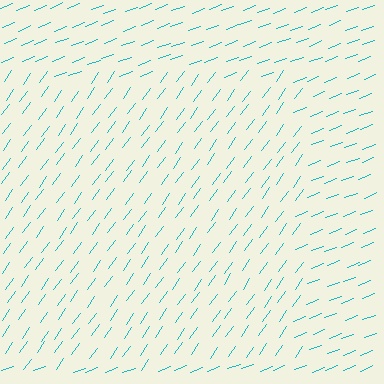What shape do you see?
I see a rectangle.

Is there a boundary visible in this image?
Yes, there is a texture boundary formed by a change in line orientation.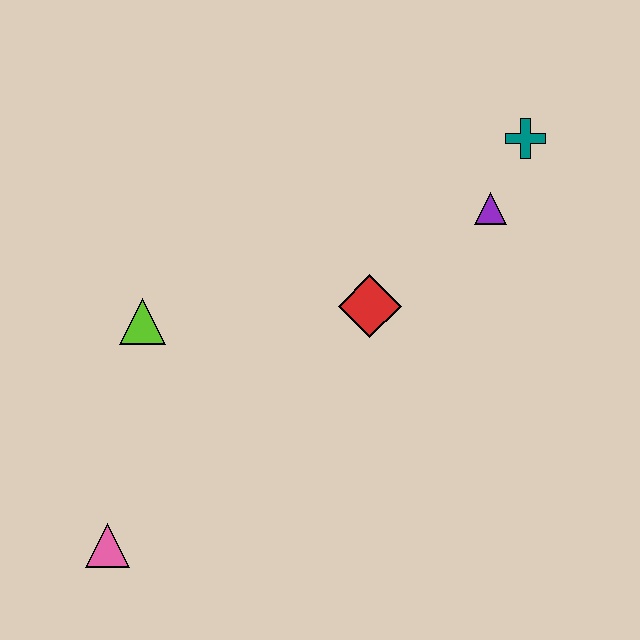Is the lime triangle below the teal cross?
Yes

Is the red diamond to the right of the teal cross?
No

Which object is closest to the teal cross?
The purple triangle is closest to the teal cross.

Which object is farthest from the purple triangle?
The pink triangle is farthest from the purple triangle.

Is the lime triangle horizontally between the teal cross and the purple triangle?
No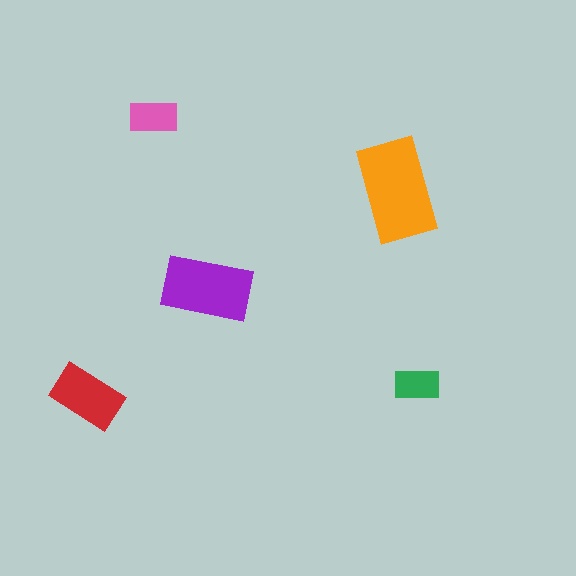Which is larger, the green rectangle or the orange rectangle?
The orange one.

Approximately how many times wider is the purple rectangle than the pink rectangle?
About 2 times wider.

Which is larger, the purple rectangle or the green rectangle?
The purple one.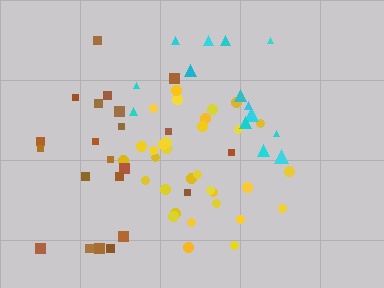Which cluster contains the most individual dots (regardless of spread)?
Yellow (32).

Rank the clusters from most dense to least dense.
yellow, brown, cyan.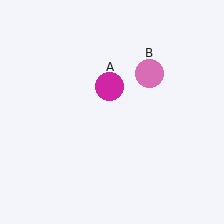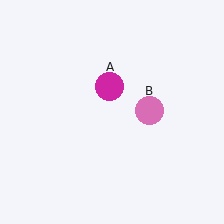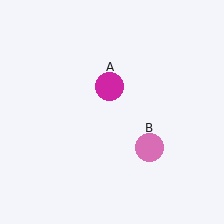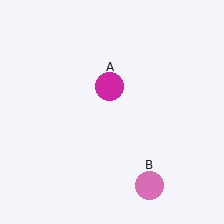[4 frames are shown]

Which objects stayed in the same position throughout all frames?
Magenta circle (object A) remained stationary.